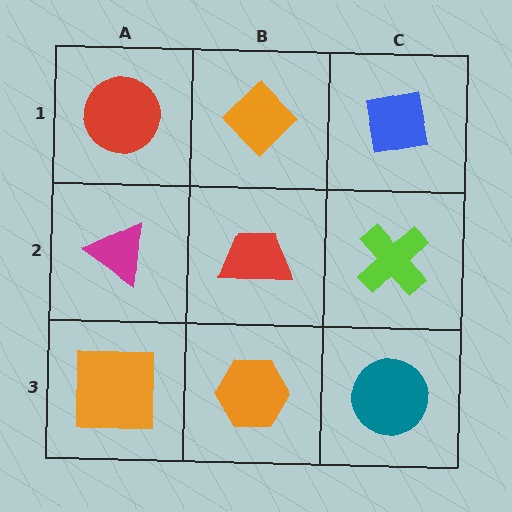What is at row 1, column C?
A blue square.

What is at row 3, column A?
An orange square.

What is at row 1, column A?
A red circle.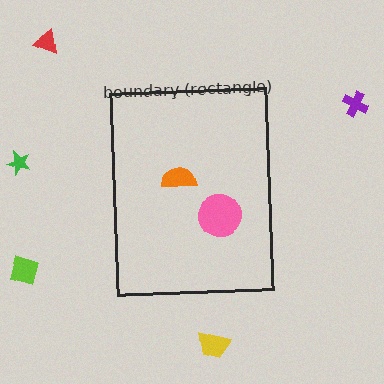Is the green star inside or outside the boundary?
Outside.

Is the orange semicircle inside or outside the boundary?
Inside.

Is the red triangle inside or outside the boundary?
Outside.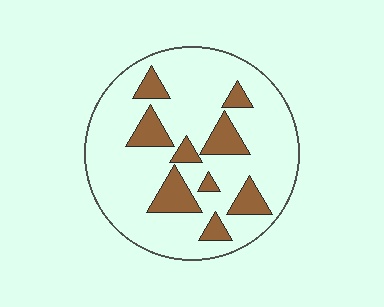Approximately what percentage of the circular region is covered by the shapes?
Approximately 20%.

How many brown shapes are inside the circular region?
9.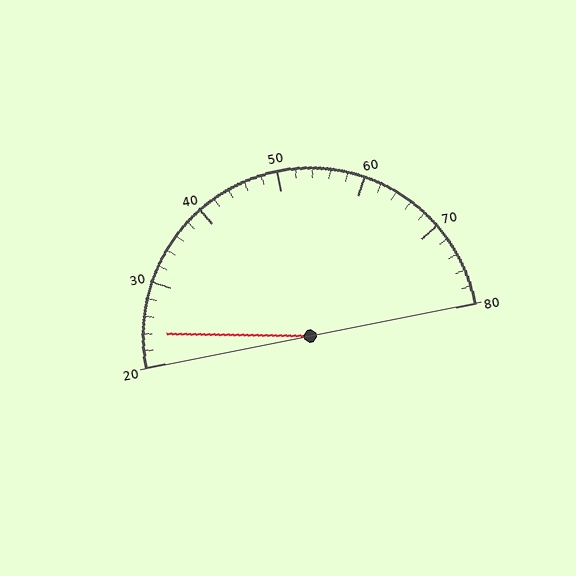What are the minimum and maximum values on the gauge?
The gauge ranges from 20 to 80.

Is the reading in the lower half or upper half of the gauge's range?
The reading is in the lower half of the range (20 to 80).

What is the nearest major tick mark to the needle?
The nearest major tick mark is 20.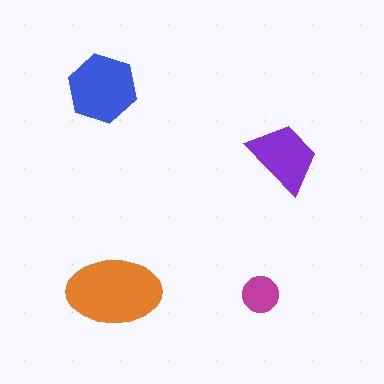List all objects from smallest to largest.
The magenta circle, the purple trapezoid, the blue hexagon, the orange ellipse.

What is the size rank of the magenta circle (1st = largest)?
4th.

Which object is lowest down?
The magenta circle is bottommost.